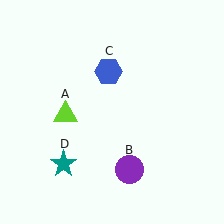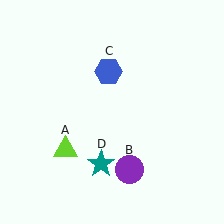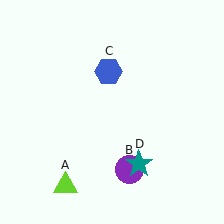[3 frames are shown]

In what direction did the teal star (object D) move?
The teal star (object D) moved right.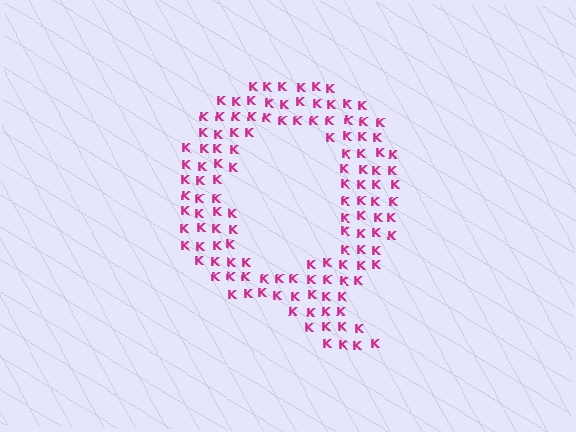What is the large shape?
The large shape is the letter Q.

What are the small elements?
The small elements are letter K's.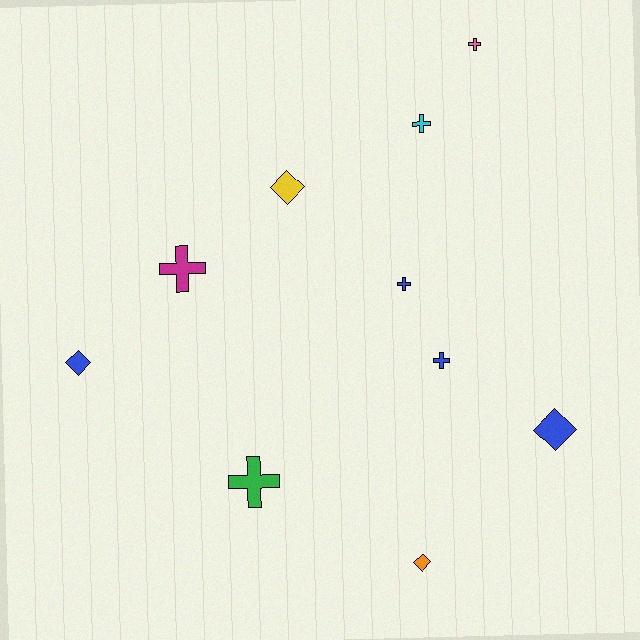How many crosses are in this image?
There are 6 crosses.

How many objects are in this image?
There are 10 objects.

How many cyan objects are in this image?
There is 1 cyan object.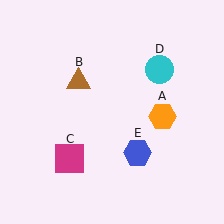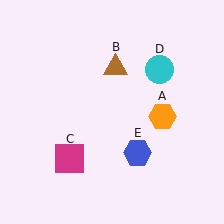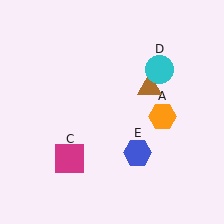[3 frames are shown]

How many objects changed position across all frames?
1 object changed position: brown triangle (object B).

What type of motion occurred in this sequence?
The brown triangle (object B) rotated clockwise around the center of the scene.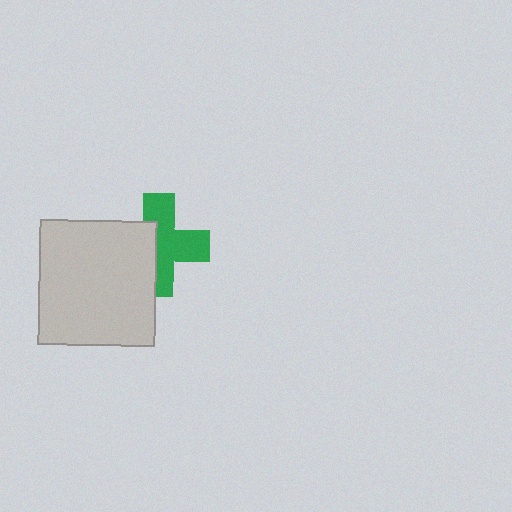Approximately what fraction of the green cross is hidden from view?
Roughly 42% of the green cross is hidden behind the light gray rectangle.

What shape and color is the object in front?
The object in front is a light gray rectangle.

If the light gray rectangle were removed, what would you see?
You would see the complete green cross.